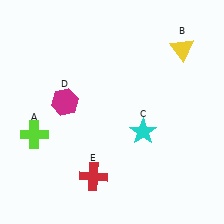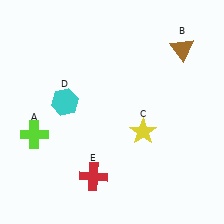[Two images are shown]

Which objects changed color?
B changed from yellow to brown. C changed from cyan to yellow. D changed from magenta to cyan.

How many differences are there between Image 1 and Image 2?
There are 3 differences between the two images.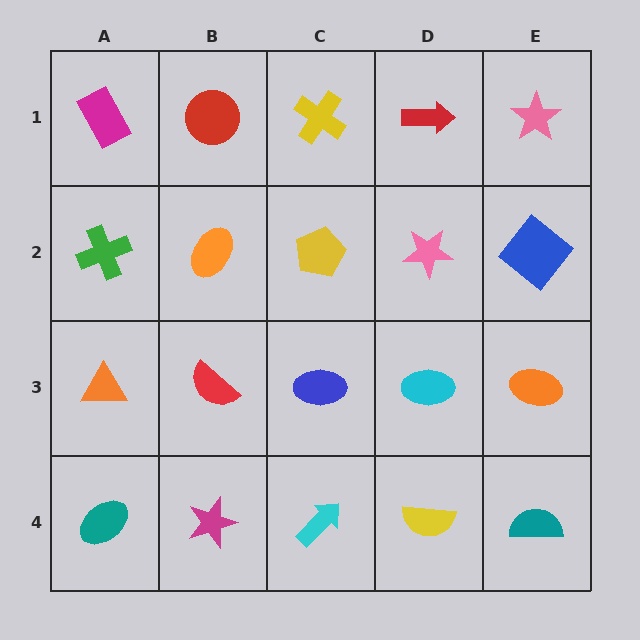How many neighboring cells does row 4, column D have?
3.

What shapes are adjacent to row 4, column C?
A blue ellipse (row 3, column C), a magenta star (row 4, column B), a yellow semicircle (row 4, column D).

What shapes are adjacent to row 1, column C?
A yellow pentagon (row 2, column C), a red circle (row 1, column B), a red arrow (row 1, column D).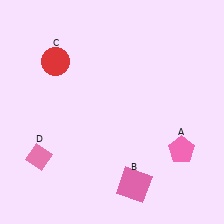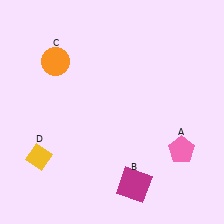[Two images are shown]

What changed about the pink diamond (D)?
In Image 1, D is pink. In Image 2, it changed to yellow.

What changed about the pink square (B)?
In Image 1, B is pink. In Image 2, it changed to magenta.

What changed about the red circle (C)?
In Image 1, C is red. In Image 2, it changed to orange.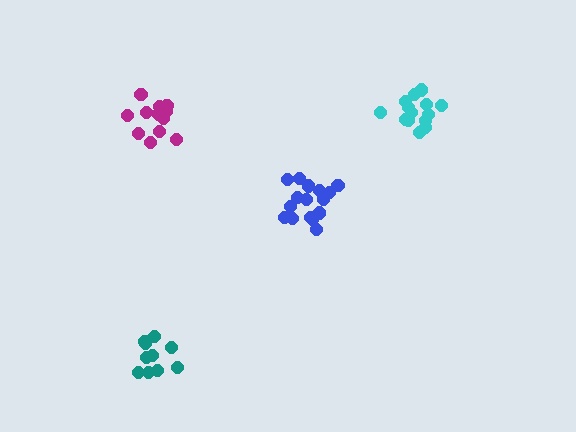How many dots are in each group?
Group 1: 14 dots, Group 2: 17 dots, Group 3: 12 dots, Group 4: 11 dots (54 total).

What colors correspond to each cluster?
The clusters are colored: cyan, blue, magenta, teal.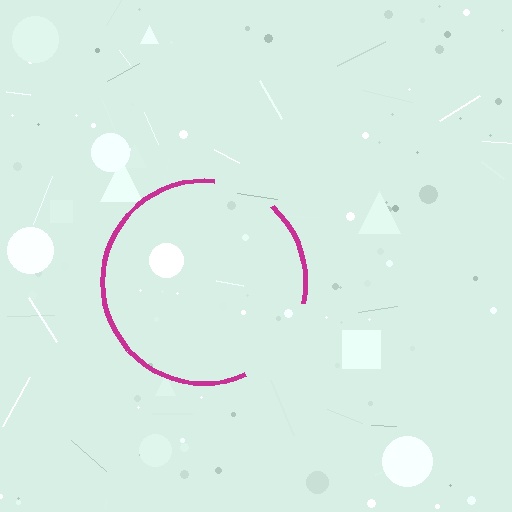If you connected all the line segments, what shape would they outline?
They would outline a circle.